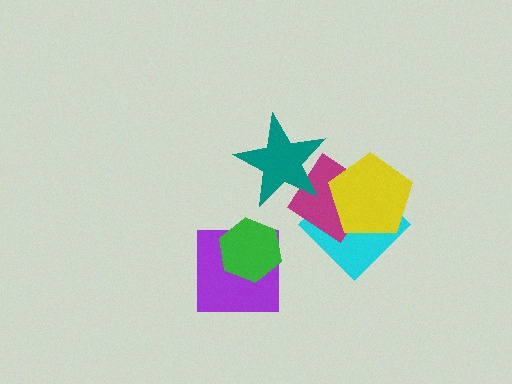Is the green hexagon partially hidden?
No, no other shape covers it.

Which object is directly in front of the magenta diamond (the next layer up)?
The teal star is directly in front of the magenta diamond.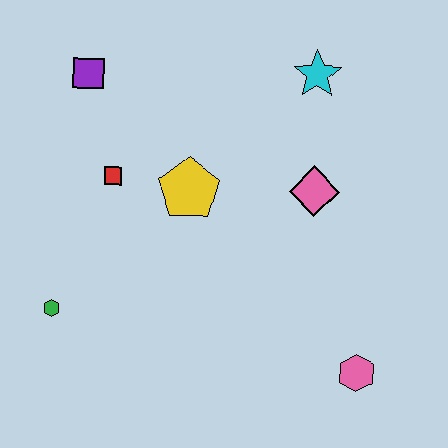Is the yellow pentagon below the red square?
Yes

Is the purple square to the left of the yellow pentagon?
Yes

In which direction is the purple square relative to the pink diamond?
The purple square is to the left of the pink diamond.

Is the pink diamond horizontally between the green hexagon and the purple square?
No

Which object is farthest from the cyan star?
The green hexagon is farthest from the cyan star.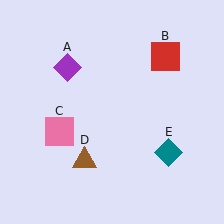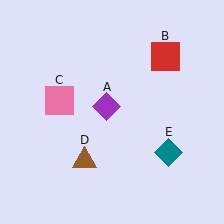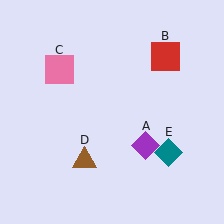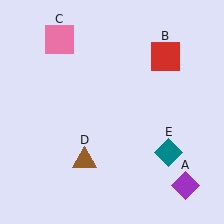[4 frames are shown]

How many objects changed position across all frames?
2 objects changed position: purple diamond (object A), pink square (object C).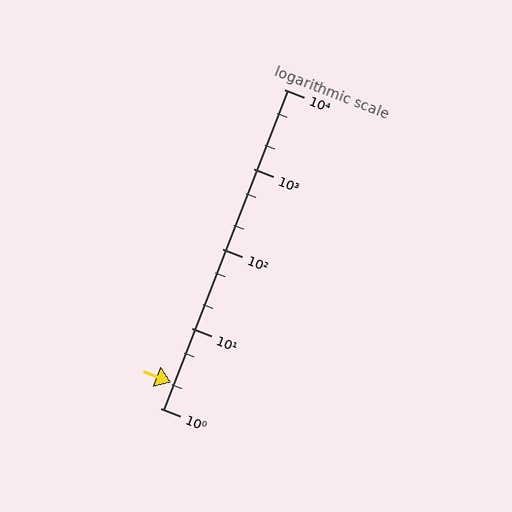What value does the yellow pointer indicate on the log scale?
The pointer indicates approximately 2.1.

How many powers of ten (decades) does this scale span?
The scale spans 4 decades, from 1 to 10000.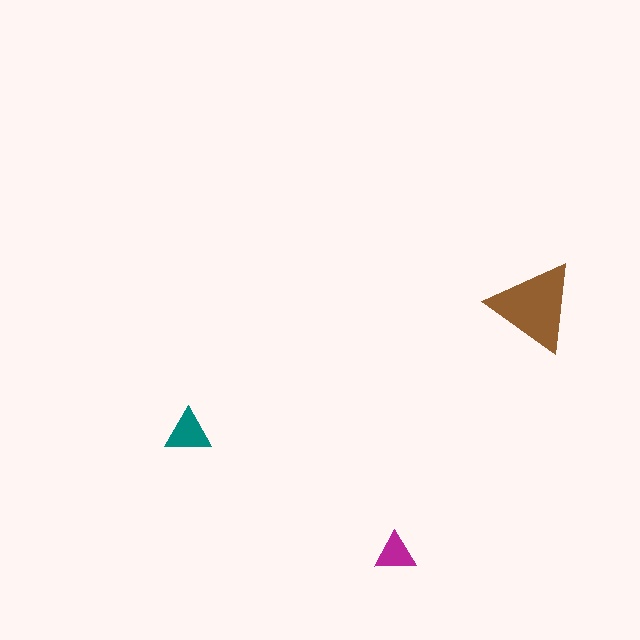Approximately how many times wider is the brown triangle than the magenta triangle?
About 2 times wider.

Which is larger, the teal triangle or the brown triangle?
The brown one.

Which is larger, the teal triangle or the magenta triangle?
The teal one.